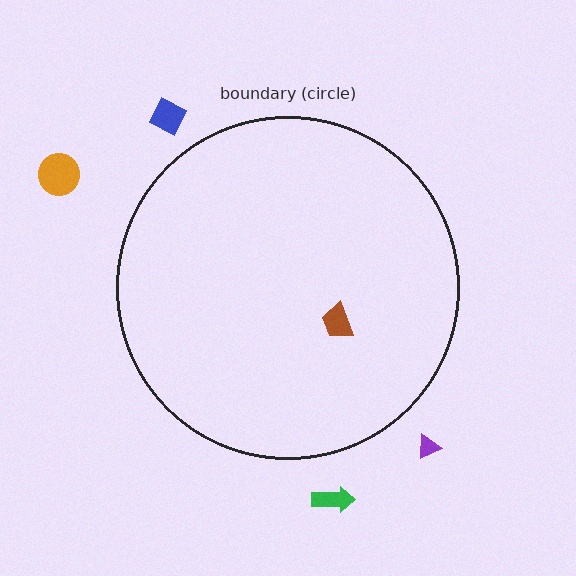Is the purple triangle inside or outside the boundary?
Outside.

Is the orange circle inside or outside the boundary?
Outside.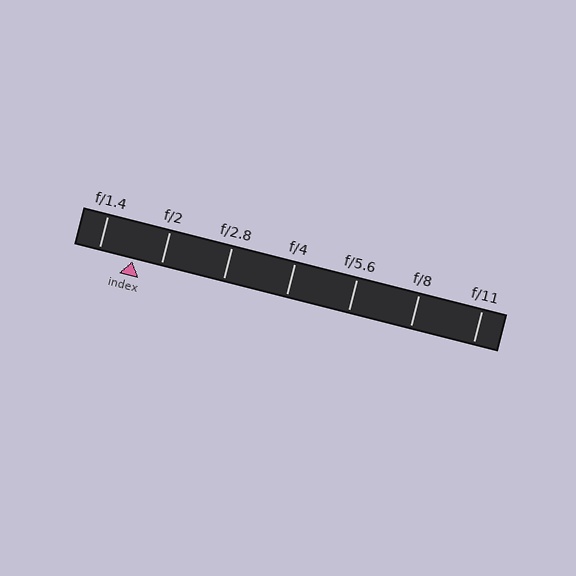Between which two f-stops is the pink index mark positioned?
The index mark is between f/1.4 and f/2.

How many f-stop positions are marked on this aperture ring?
There are 7 f-stop positions marked.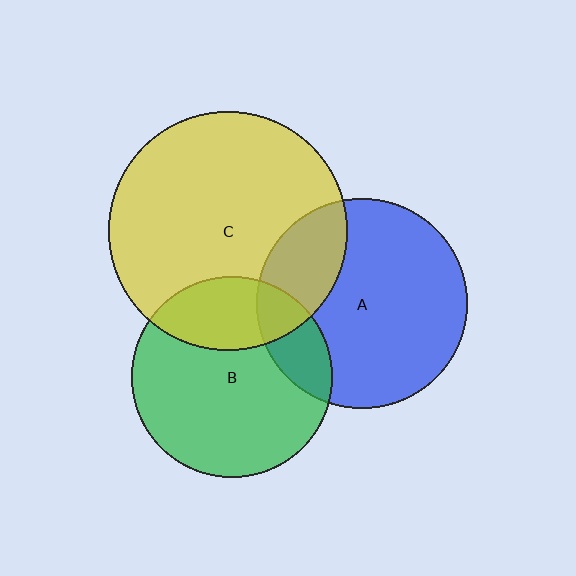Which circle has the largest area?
Circle C (yellow).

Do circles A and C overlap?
Yes.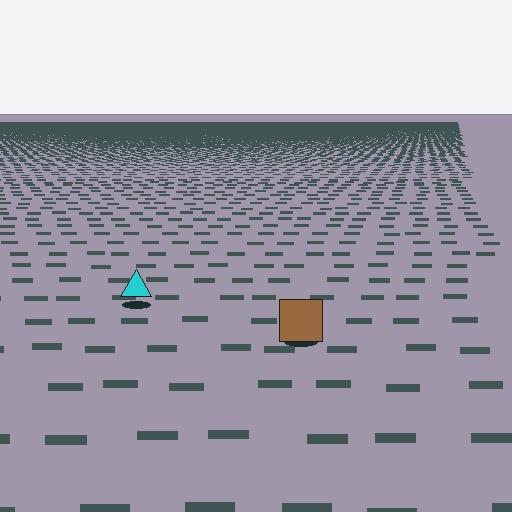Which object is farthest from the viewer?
The cyan triangle is farthest from the viewer. It appears smaller and the ground texture around it is denser.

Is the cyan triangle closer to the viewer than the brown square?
No. The brown square is closer — you can tell from the texture gradient: the ground texture is coarser near it.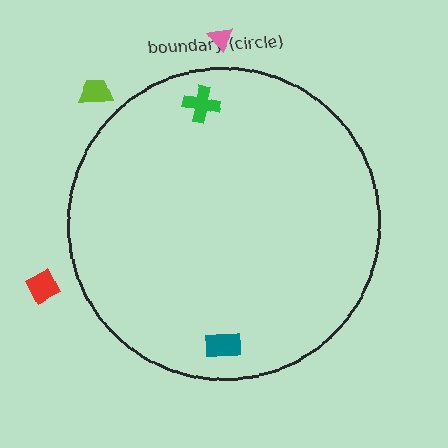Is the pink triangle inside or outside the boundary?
Outside.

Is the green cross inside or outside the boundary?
Inside.